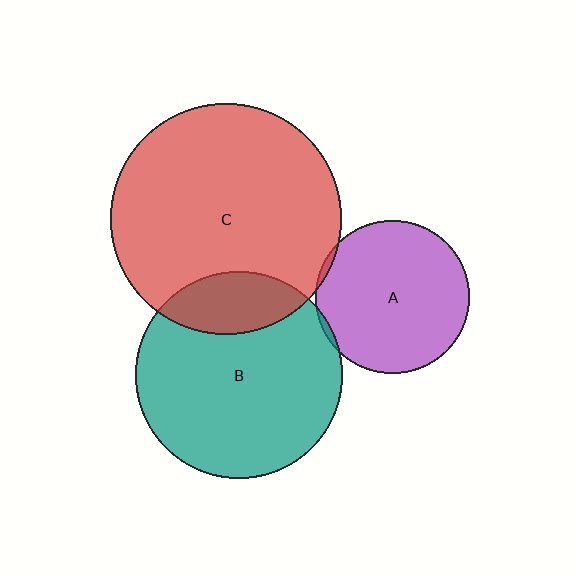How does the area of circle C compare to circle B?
Approximately 1.2 times.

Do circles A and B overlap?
Yes.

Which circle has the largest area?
Circle C (red).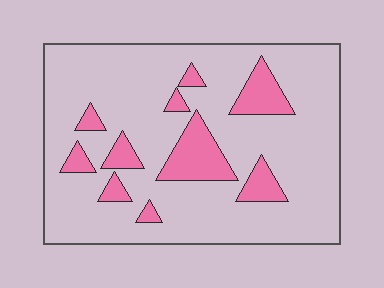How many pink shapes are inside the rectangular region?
10.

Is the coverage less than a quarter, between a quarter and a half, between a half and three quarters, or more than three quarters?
Less than a quarter.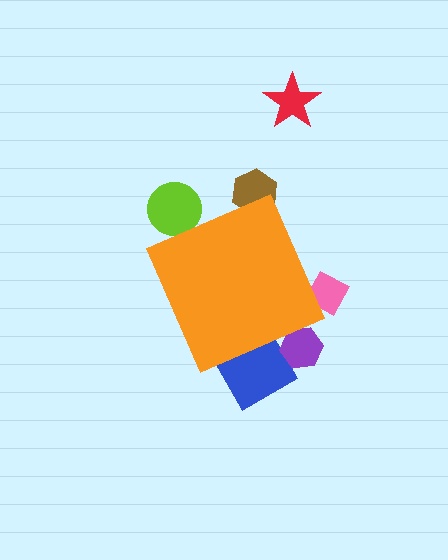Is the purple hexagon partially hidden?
Yes, the purple hexagon is partially hidden behind the orange diamond.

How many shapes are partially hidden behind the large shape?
5 shapes are partially hidden.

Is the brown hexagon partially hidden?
Yes, the brown hexagon is partially hidden behind the orange diamond.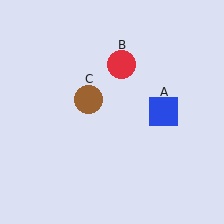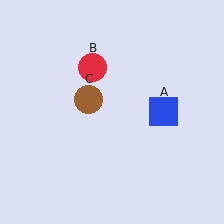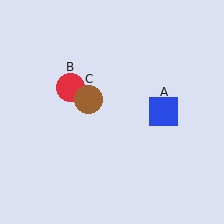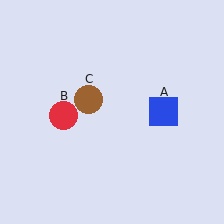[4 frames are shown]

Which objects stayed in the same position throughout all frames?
Blue square (object A) and brown circle (object C) remained stationary.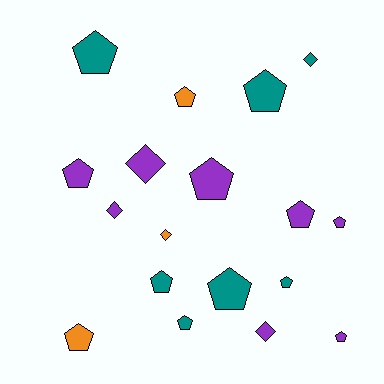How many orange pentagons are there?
There are 2 orange pentagons.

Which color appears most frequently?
Purple, with 8 objects.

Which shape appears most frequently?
Pentagon, with 13 objects.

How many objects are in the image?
There are 18 objects.